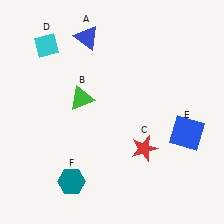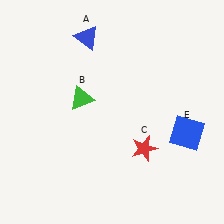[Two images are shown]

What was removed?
The teal hexagon (F), the cyan diamond (D) were removed in Image 2.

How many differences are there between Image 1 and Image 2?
There are 2 differences between the two images.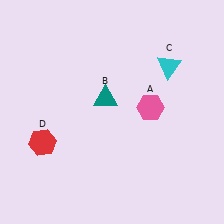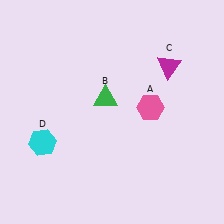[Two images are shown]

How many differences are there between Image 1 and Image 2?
There are 3 differences between the two images.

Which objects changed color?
B changed from teal to green. C changed from cyan to magenta. D changed from red to cyan.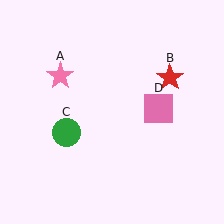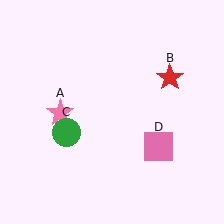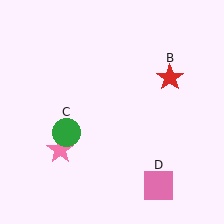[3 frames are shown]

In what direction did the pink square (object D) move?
The pink square (object D) moved down.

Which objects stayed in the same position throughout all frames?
Red star (object B) and green circle (object C) remained stationary.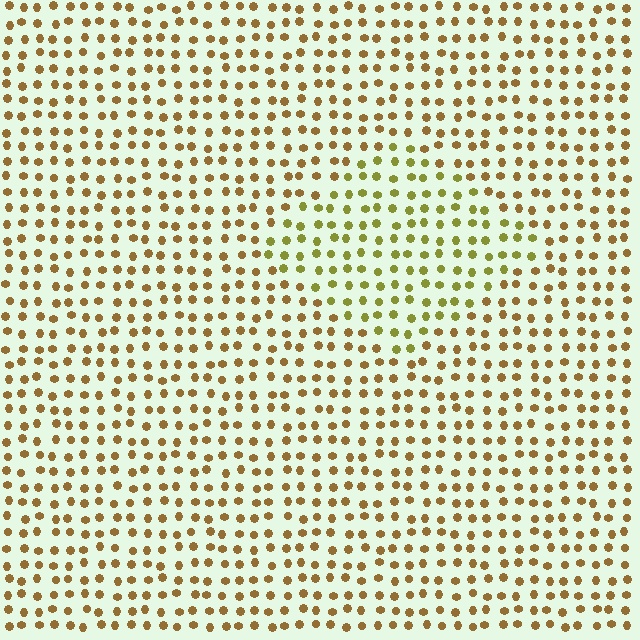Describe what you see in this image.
The image is filled with small brown elements in a uniform arrangement. A diamond-shaped region is visible where the elements are tinted to a slightly different hue, forming a subtle color boundary.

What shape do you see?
I see a diamond.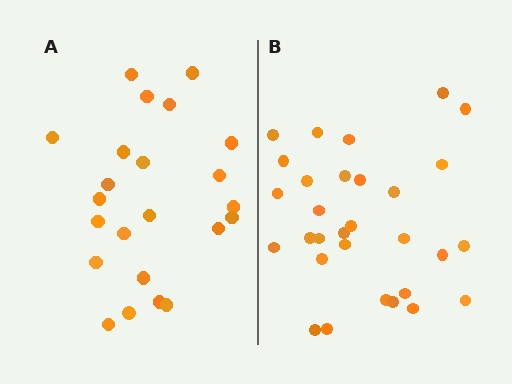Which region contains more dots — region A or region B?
Region B (the right region) has more dots.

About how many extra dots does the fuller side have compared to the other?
Region B has roughly 8 or so more dots than region A.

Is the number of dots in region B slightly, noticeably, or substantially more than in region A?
Region B has noticeably more, but not dramatically so. The ratio is roughly 1.3 to 1.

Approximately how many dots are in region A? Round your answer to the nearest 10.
About 20 dots. (The exact count is 23, which rounds to 20.)